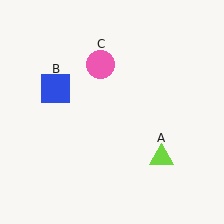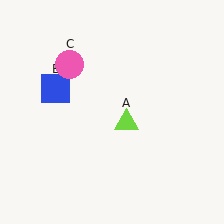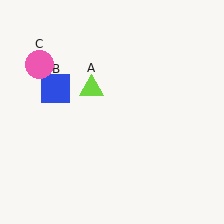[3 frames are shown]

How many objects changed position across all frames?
2 objects changed position: lime triangle (object A), pink circle (object C).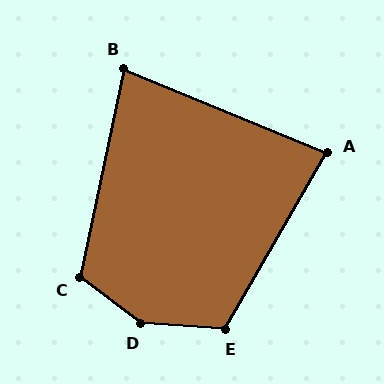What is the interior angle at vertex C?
Approximately 115 degrees (obtuse).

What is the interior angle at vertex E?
Approximately 116 degrees (obtuse).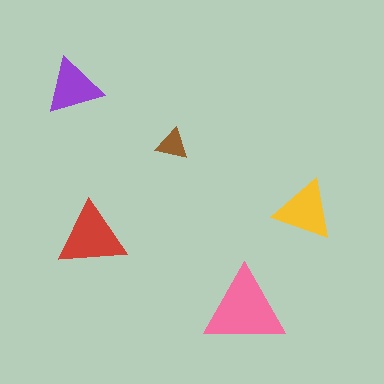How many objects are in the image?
There are 5 objects in the image.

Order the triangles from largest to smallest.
the pink one, the red one, the yellow one, the purple one, the brown one.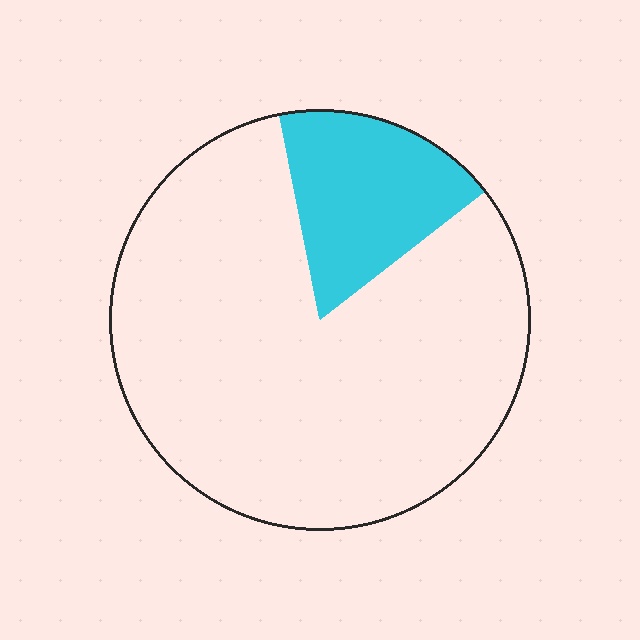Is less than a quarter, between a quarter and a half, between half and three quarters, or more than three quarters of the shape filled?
Less than a quarter.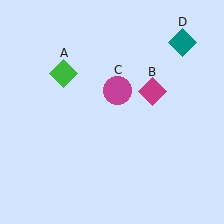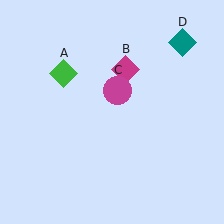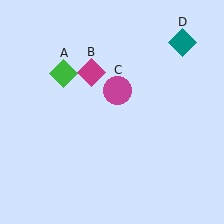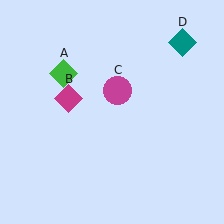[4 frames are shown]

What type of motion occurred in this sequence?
The magenta diamond (object B) rotated counterclockwise around the center of the scene.